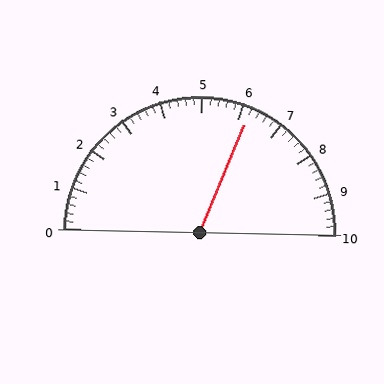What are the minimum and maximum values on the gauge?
The gauge ranges from 0 to 10.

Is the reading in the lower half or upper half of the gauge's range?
The reading is in the upper half of the range (0 to 10).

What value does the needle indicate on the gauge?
The needle indicates approximately 6.2.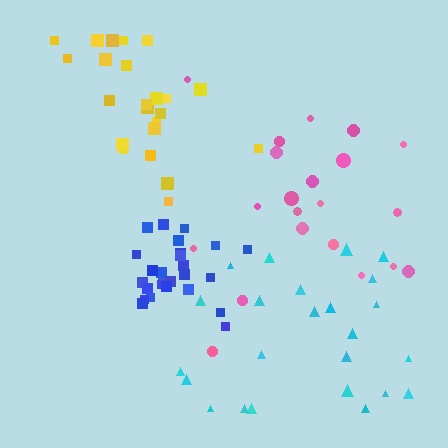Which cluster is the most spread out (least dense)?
Cyan.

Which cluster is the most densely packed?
Blue.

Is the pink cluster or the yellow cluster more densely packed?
Pink.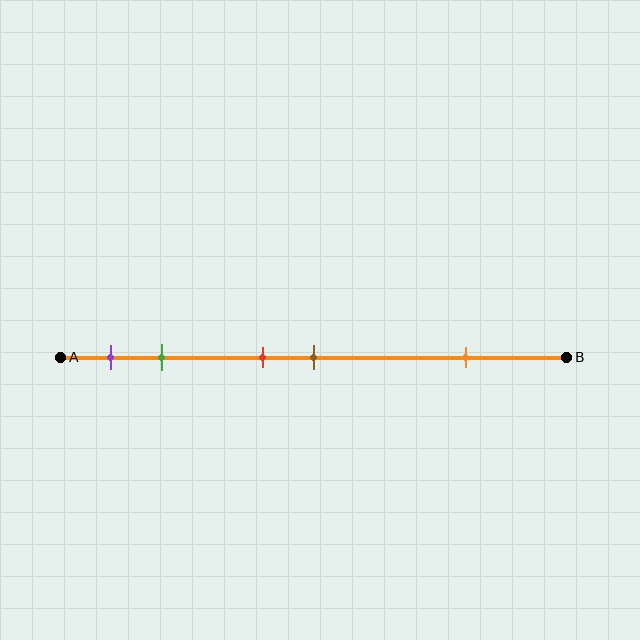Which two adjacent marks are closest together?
The red and brown marks are the closest adjacent pair.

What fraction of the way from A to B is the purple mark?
The purple mark is approximately 10% (0.1) of the way from A to B.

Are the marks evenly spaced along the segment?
No, the marks are not evenly spaced.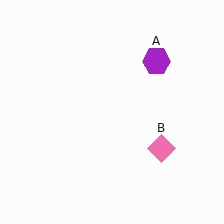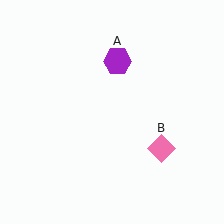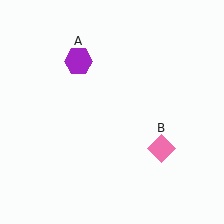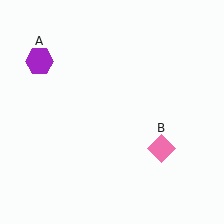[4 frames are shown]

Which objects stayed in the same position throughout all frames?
Pink diamond (object B) remained stationary.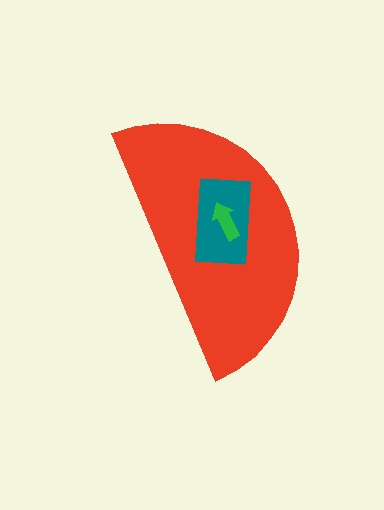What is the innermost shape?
The green arrow.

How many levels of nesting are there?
3.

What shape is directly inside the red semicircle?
The teal rectangle.